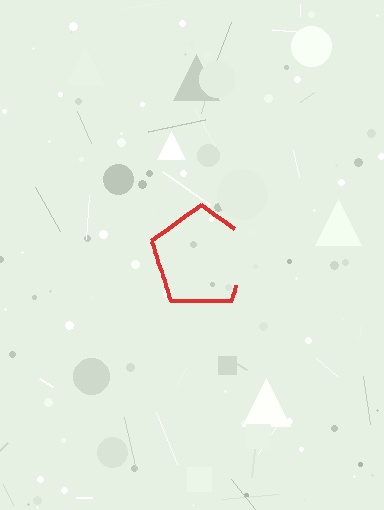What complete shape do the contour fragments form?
The contour fragments form a pentagon.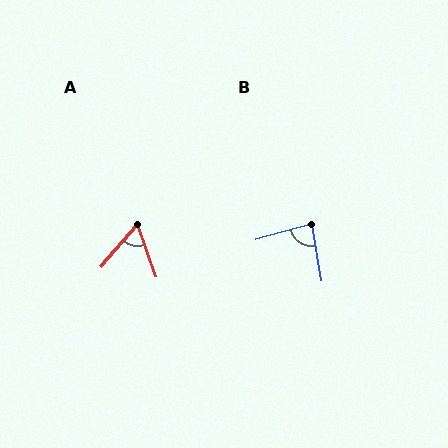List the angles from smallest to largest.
A (60°), B (83°).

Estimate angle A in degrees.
Approximately 60 degrees.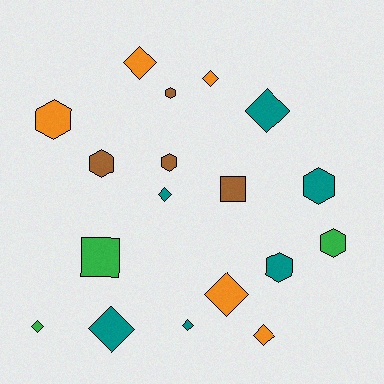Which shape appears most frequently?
Diamond, with 9 objects.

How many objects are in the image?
There are 18 objects.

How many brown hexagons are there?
There are 3 brown hexagons.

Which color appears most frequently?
Teal, with 6 objects.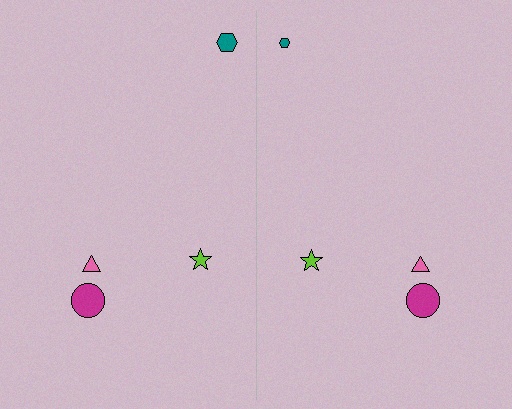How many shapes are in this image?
There are 8 shapes in this image.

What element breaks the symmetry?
The teal hexagon on the right side has a different size than its mirror counterpart.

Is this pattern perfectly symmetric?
No, the pattern is not perfectly symmetric. The teal hexagon on the right side has a different size than its mirror counterpart.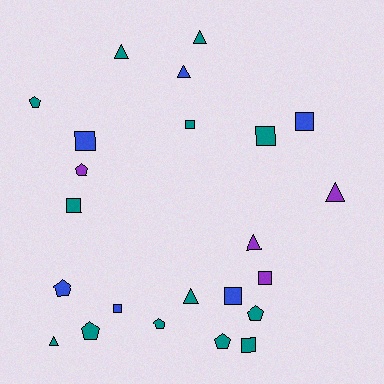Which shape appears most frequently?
Square, with 9 objects.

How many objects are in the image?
There are 23 objects.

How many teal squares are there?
There are 4 teal squares.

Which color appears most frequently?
Teal, with 13 objects.